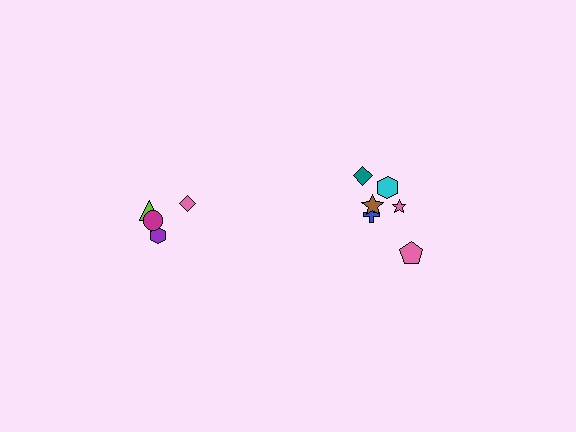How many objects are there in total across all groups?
There are 10 objects.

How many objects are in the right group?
There are 6 objects.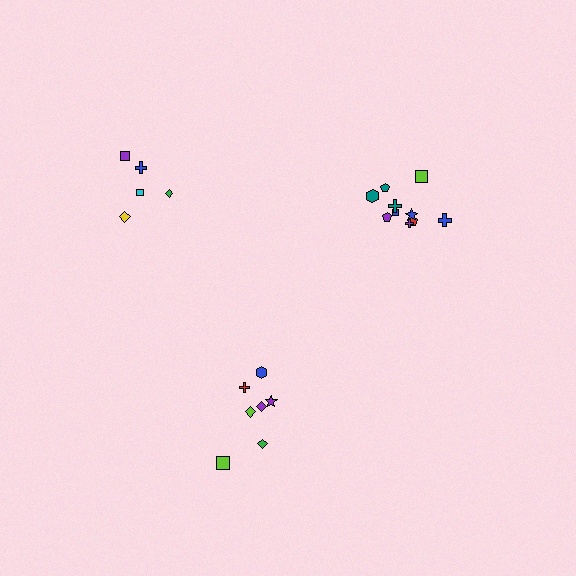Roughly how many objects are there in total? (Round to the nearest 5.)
Roughly 20 objects in total.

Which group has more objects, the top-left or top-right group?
The top-right group.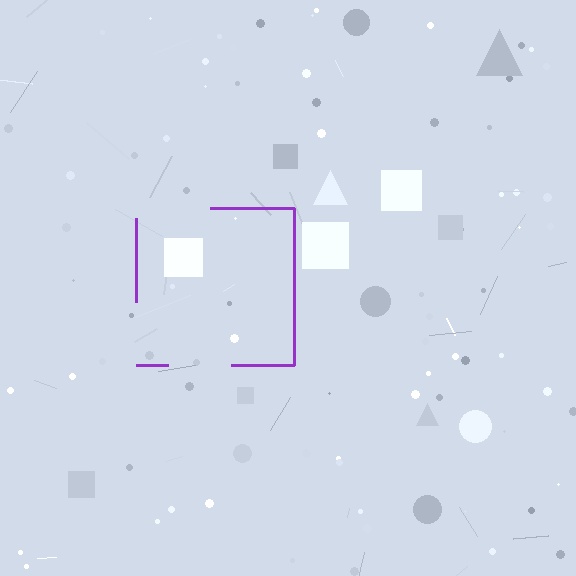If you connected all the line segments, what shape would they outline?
They would outline a square.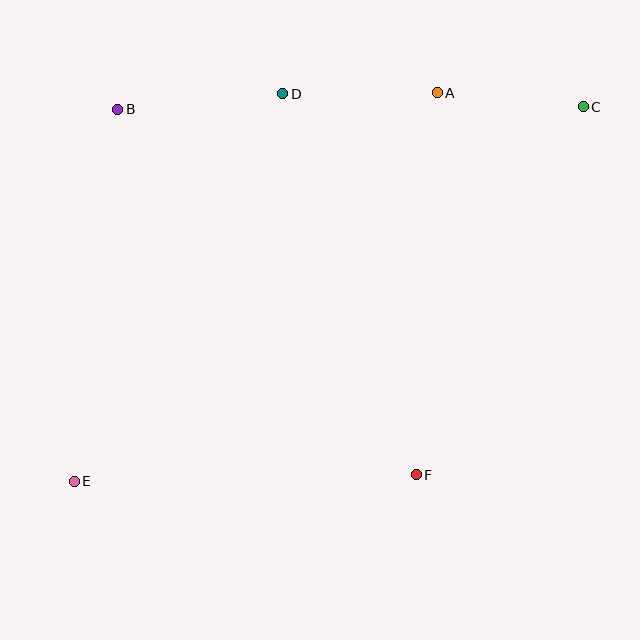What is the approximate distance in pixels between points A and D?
The distance between A and D is approximately 154 pixels.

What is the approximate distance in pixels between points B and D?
The distance between B and D is approximately 166 pixels.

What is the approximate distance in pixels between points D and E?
The distance between D and E is approximately 440 pixels.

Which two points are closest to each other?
Points A and C are closest to each other.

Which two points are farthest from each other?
Points C and E are farthest from each other.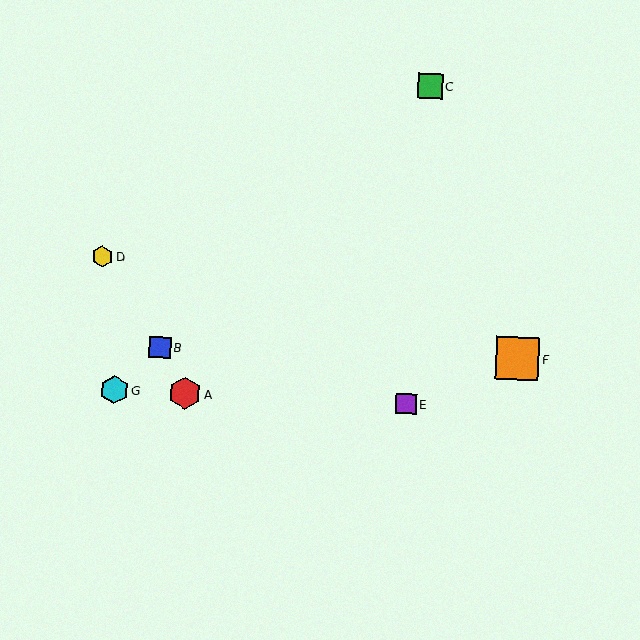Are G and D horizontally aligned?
No, G is at y≈390 and D is at y≈256.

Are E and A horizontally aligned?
Yes, both are at y≈404.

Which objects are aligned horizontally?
Objects A, E, G are aligned horizontally.